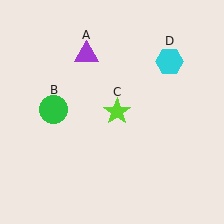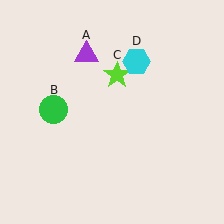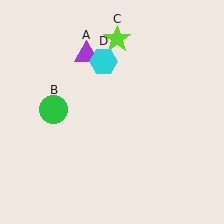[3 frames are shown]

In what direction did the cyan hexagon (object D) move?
The cyan hexagon (object D) moved left.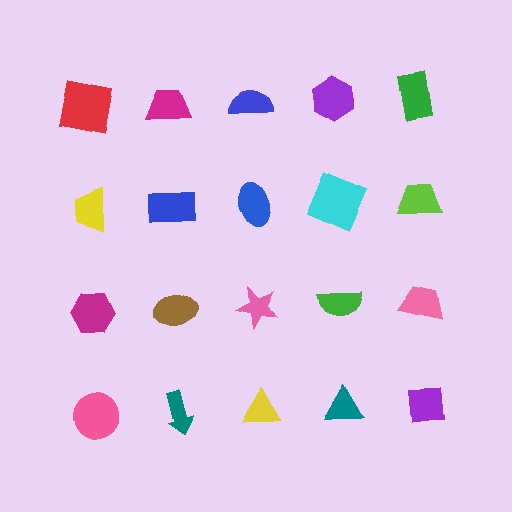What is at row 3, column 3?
A pink star.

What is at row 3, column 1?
A magenta hexagon.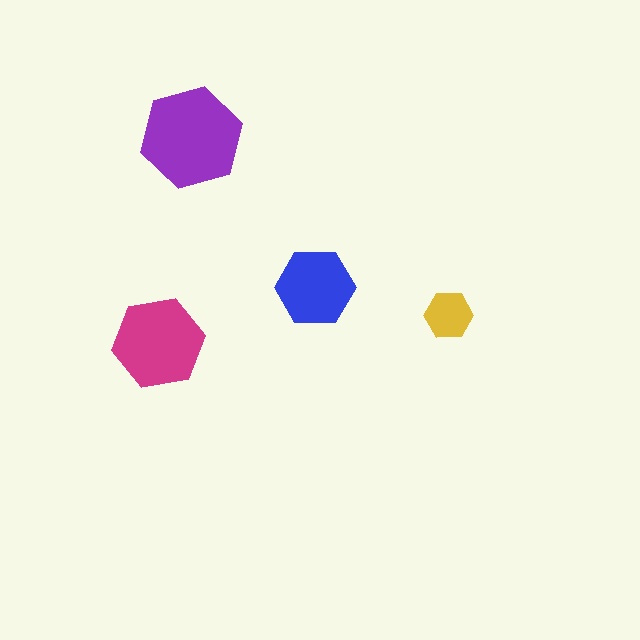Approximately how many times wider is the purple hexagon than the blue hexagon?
About 1.5 times wider.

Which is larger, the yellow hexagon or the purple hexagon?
The purple one.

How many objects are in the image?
There are 4 objects in the image.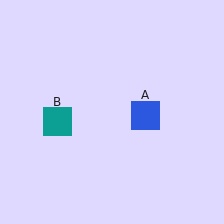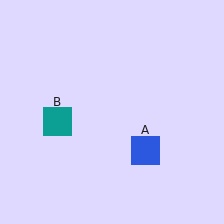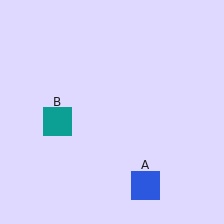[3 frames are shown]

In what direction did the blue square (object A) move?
The blue square (object A) moved down.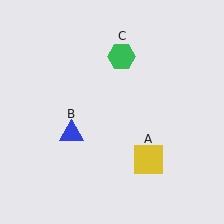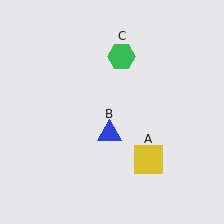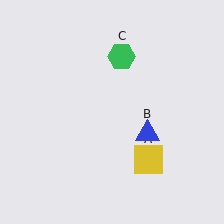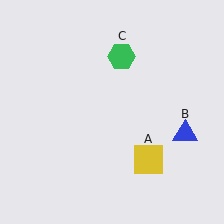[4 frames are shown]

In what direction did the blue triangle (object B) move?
The blue triangle (object B) moved right.